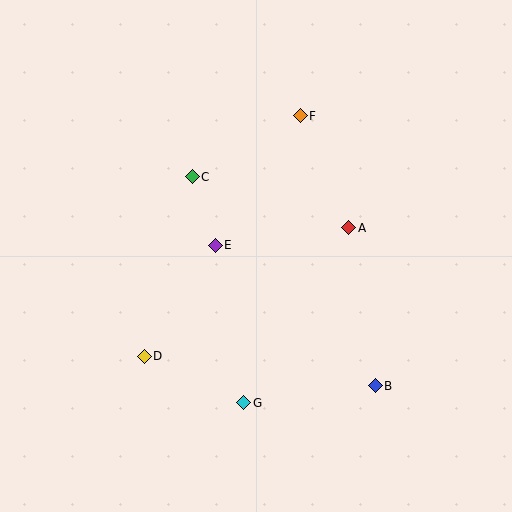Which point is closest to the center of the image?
Point E at (215, 245) is closest to the center.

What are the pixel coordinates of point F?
Point F is at (300, 116).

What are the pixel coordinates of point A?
Point A is at (349, 228).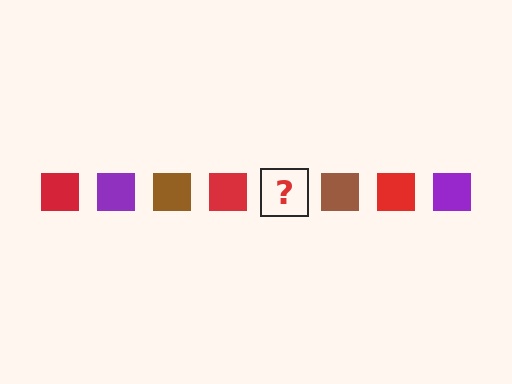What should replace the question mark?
The question mark should be replaced with a purple square.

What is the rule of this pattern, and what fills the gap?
The rule is that the pattern cycles through red, purple, brown squares. The gap should be filled with a purple square.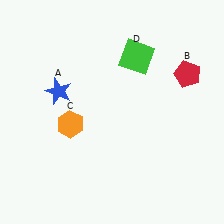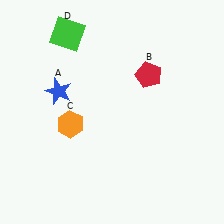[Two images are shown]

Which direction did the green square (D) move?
The green square (D) moved left.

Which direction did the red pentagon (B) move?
The red pentagon (B) moved left.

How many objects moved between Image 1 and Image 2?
2 objects moved between the two images.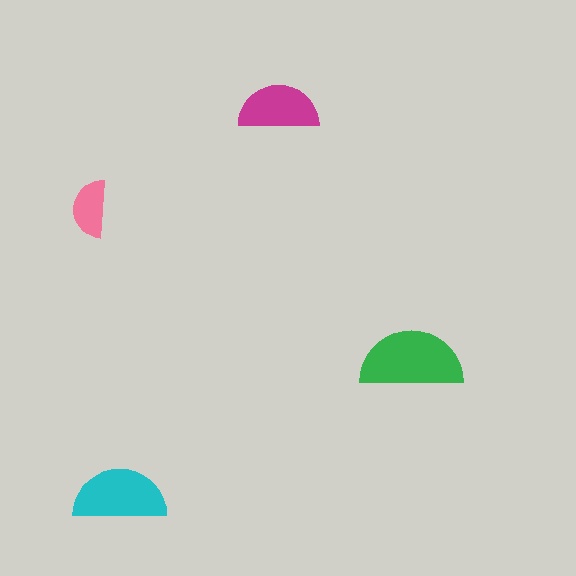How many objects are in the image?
There are 4 objects in the image.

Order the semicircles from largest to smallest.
the green one, the cyan one, the magenta one, the pink one.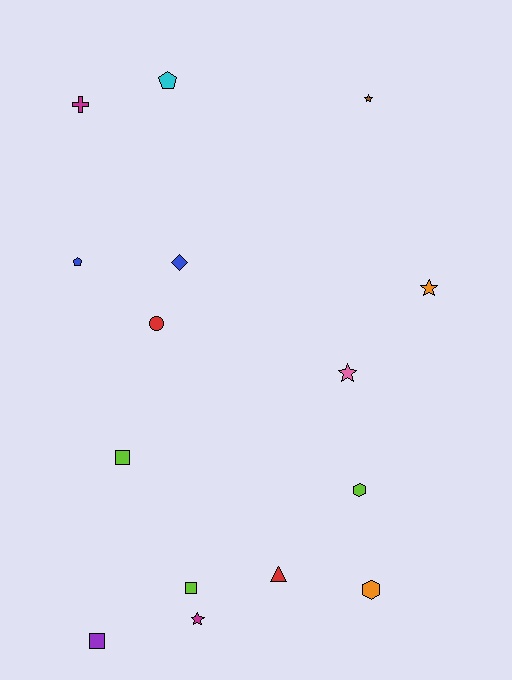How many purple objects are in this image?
There is 1 purple object.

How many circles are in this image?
There is 1 circle.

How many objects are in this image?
There are 15 objects.